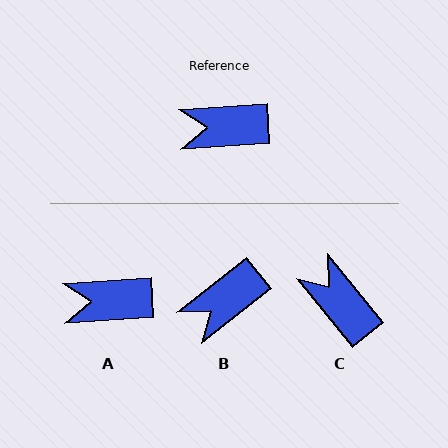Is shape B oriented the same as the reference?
No, it is off by about 35 degrees.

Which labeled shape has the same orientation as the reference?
A.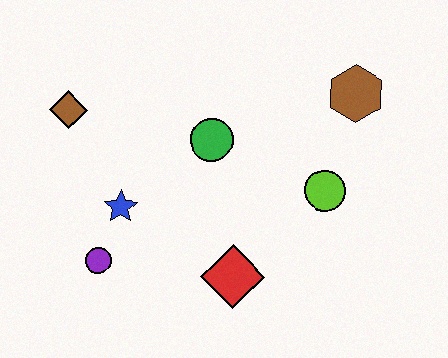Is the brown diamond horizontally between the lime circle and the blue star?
No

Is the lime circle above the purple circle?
Yes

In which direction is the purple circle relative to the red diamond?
The purple circle is to the left of the red diamond.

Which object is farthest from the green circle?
The purple circle is farthest from the green circle.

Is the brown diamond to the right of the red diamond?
No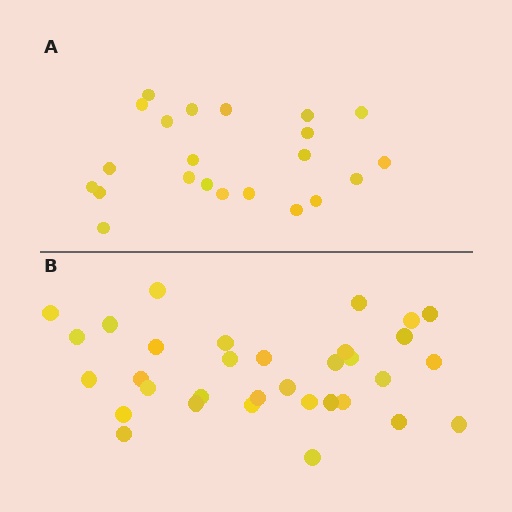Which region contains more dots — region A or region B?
Region B (the bottom region) has more dots.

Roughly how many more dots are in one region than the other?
Region B has roughly 12 or so more dots than region A.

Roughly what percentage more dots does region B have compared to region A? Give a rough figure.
About 50% more.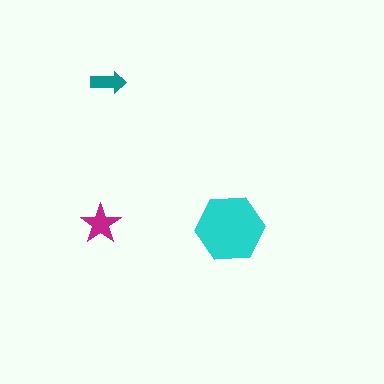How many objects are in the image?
There are 3 objects in the image.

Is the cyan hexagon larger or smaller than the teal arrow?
Larger.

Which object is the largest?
The cyan hexagon.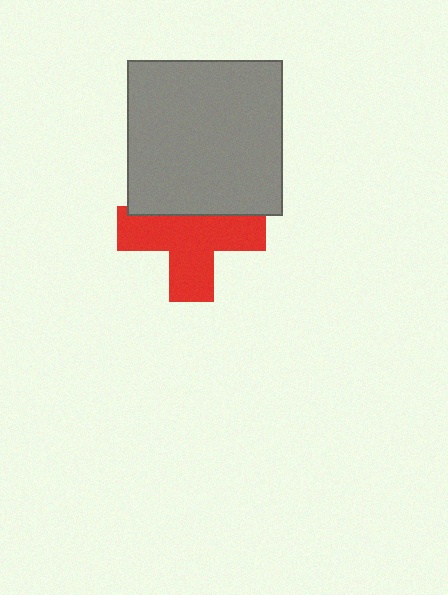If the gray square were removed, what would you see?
You would see the complete red cross.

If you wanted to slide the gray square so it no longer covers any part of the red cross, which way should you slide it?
Slide it up — that is the most direct way to separate the two shapes.